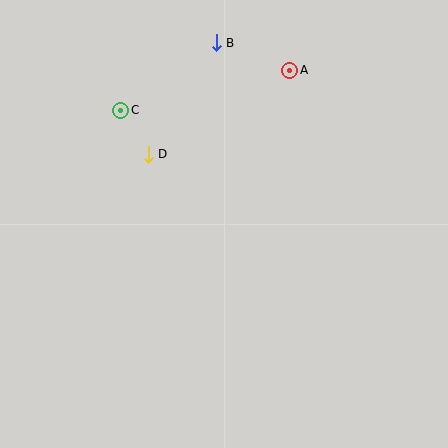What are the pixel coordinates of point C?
Point C is at (121, 110).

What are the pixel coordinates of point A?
Point A is at (290, 70).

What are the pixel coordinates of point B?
Point B is at (216, 43).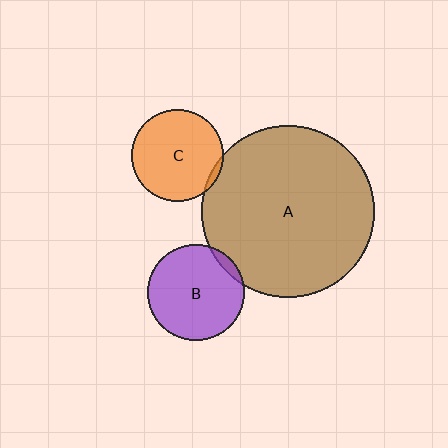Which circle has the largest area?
Circle A (brown).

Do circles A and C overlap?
Yes.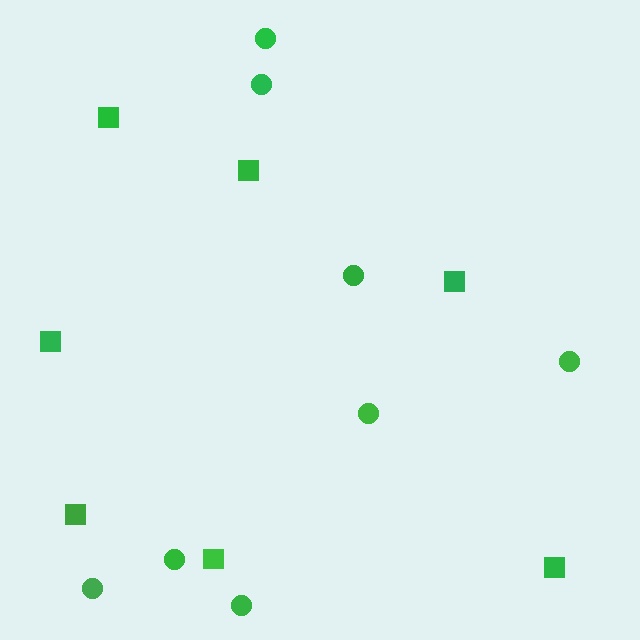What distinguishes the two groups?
There are 2 groups: one group of circles (8) and one group of squares (7).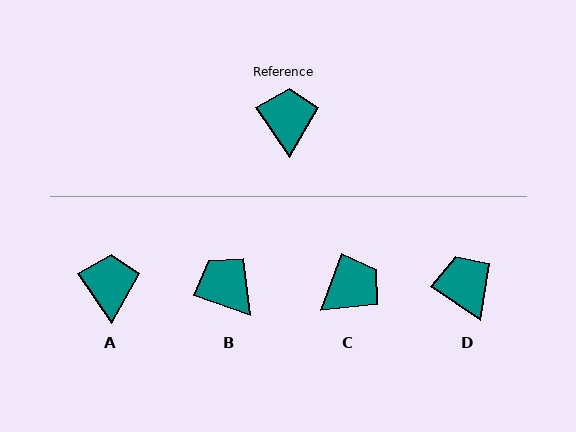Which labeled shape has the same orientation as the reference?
A.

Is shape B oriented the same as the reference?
No, it is off by about 37 degrees.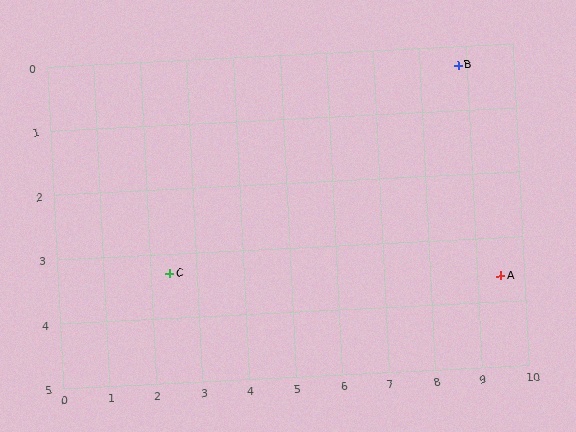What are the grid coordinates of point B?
Point B is at approximately (8.8, 0.3).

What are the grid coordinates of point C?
Point C is at approximately (2.4, 3.3).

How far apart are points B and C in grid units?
Points B and C are about 7.1 grid units apart.